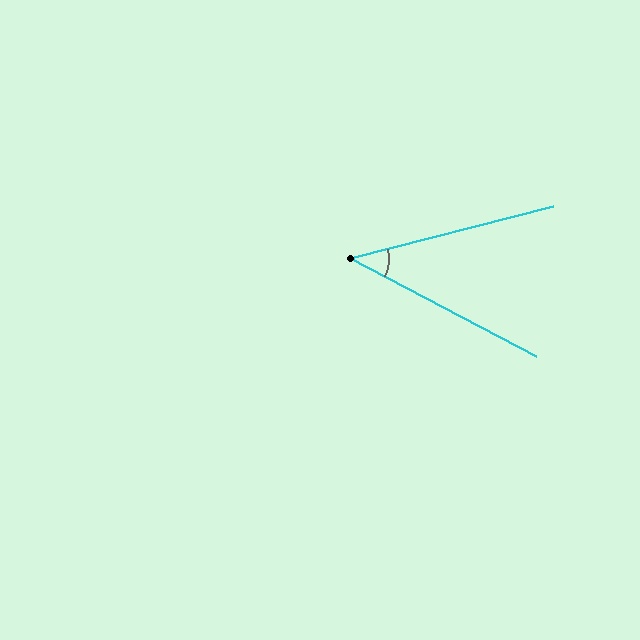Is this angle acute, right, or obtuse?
It is acute.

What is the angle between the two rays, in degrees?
Approximately 42 degrees.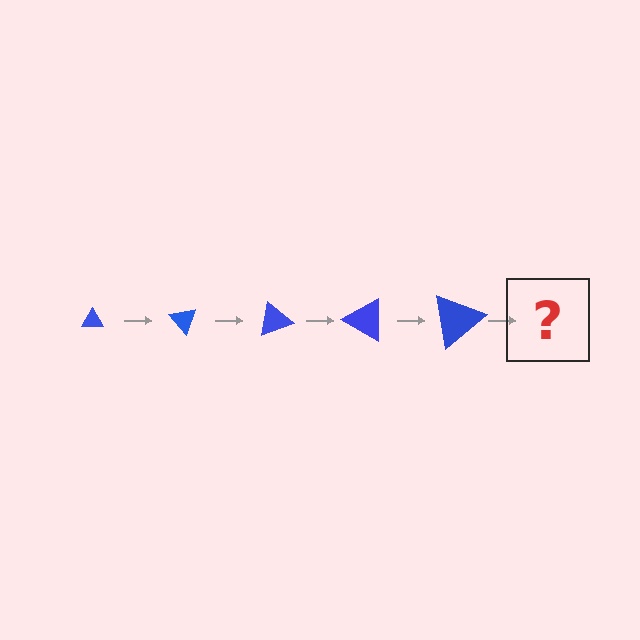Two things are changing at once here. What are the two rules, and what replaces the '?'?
The two rules are that the triangle grows larger each step and it rotates 50 degrees each step. The '?' should be a triangle, larger than the previous one and rotated 250 degrees from the start.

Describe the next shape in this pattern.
It should be a triangle, larger than the previous one and rotated 250 degrees from the start.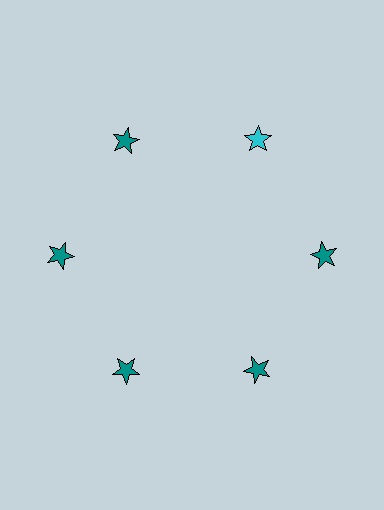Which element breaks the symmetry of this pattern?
The cyan star at roughly the 1 o'clock position breaks the symmetry. All other shapes are teal stars.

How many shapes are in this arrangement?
There are 6 shapes arranged in a ring pattern.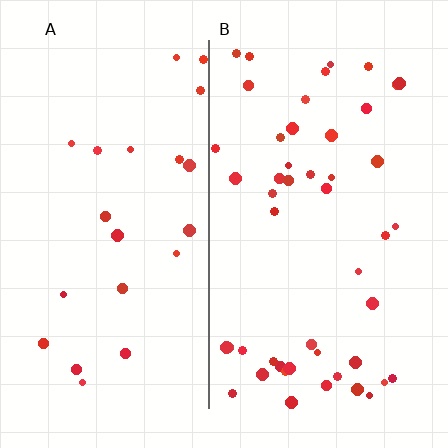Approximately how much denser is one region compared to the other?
Approximately 2.2× — region B over region A.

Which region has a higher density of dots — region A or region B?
B (the right).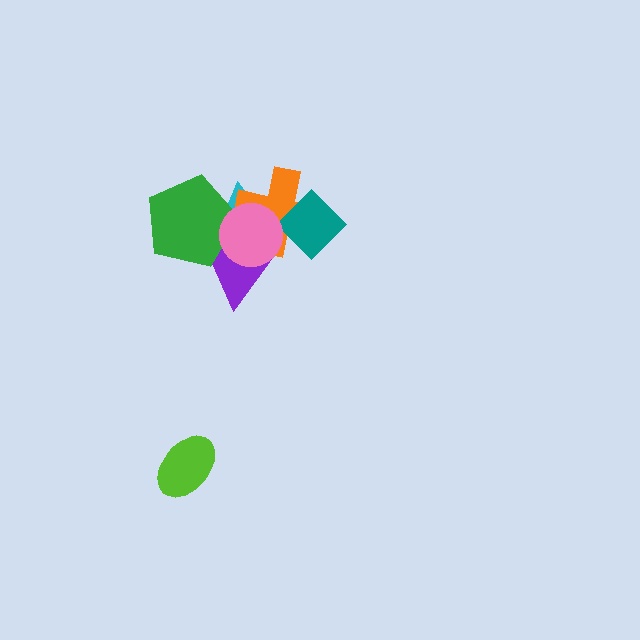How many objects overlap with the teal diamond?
1 object overlaps with the teal diamond.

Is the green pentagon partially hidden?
Yes, it is partially covered by another shape.